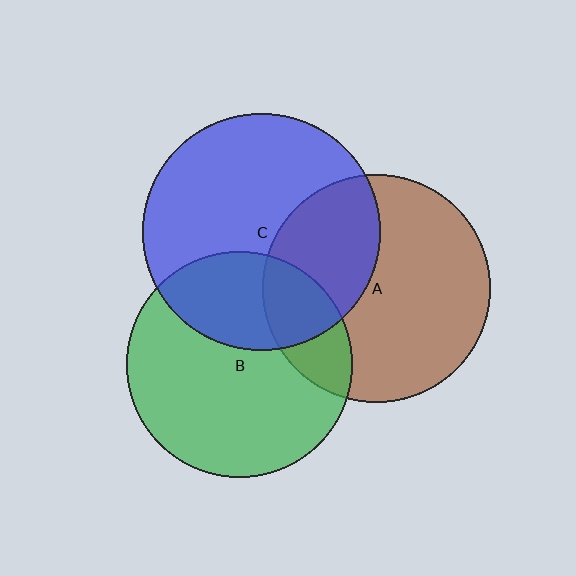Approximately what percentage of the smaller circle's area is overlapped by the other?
Approximately 35%.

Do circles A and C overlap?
Yes.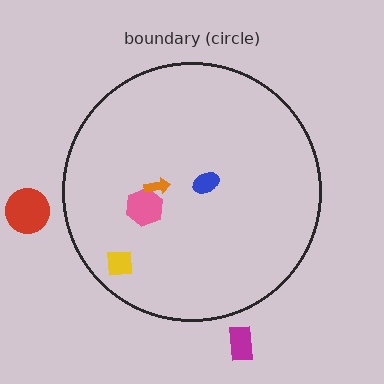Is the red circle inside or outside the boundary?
Outside.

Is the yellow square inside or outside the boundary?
Inside.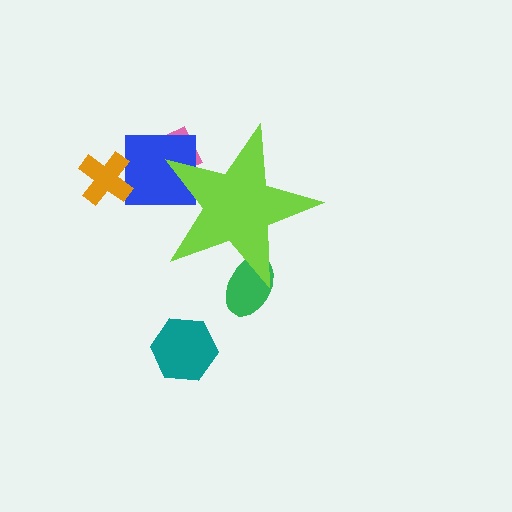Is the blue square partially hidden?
Yes, the blue square is partially hidden behind the lime star.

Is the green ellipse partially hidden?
Yes, the green ellipse is partially hidden behind the lime star.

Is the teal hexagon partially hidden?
No, the teal hexagon is fully visible.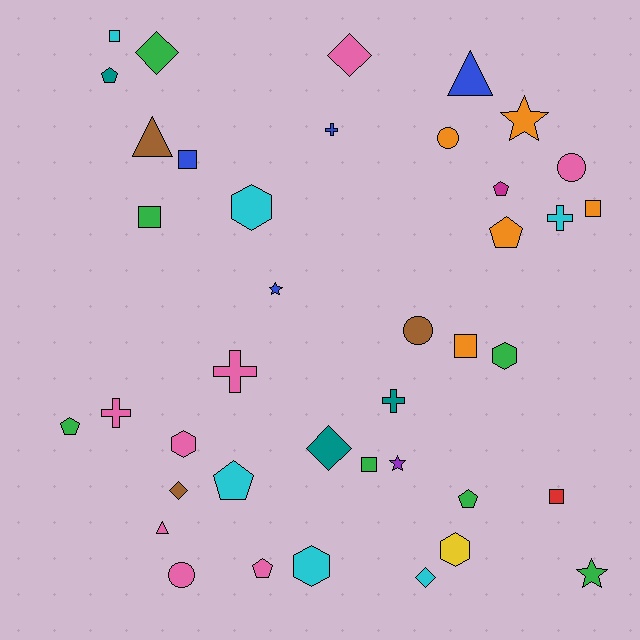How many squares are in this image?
There are 7 squares.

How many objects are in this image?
There are 40 objects.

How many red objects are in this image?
There is 1 red object.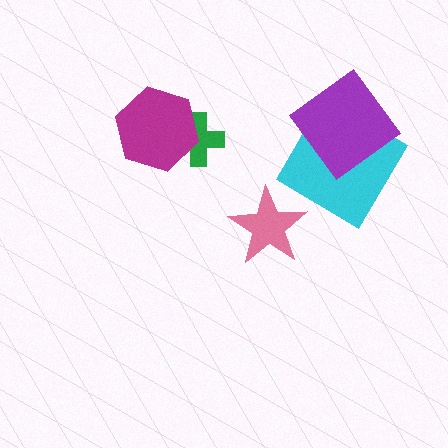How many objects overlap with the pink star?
0 objects overlap with the pink star.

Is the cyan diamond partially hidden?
Yes, it is partially covered by another shape.